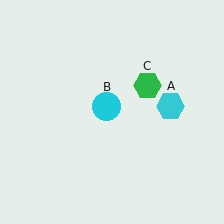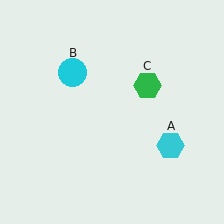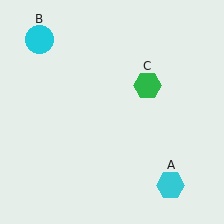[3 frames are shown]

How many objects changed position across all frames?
2 objects changed position: cyan hexagon (object A), cyan circle (object B).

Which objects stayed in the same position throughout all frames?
Green hexagon (object C) remained stationary.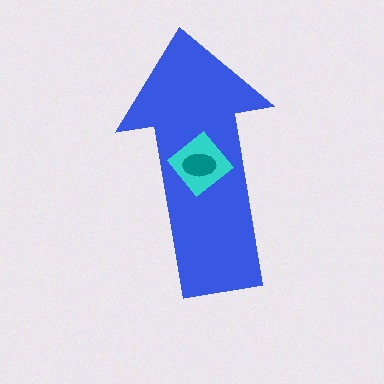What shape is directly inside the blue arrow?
The cyan diamond.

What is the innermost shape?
The teal ellipse.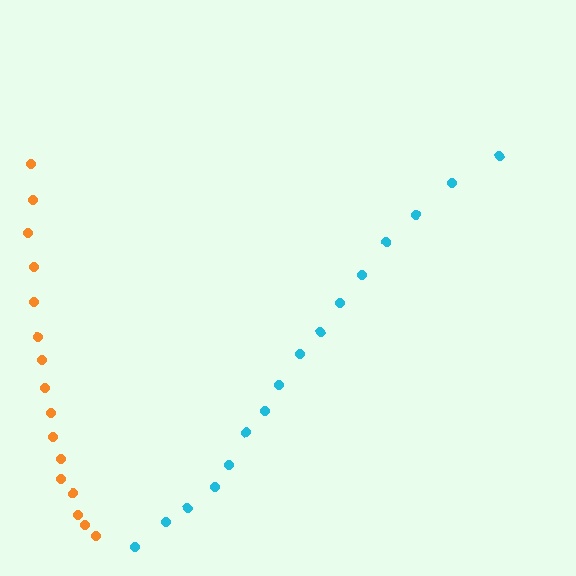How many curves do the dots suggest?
There are 2 distinct paths.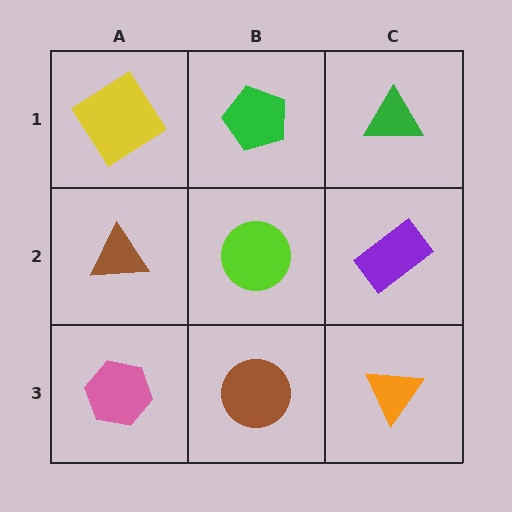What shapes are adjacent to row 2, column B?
A green pentagon (row 1, column B), a brown circle (row 3, column B), a brown triangle (row 2, column A), a purple rectangle (row 2, column C).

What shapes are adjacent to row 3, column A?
A brown triangle (row 2, column A), a brown circle (row 3, column B).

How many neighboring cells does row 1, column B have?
3.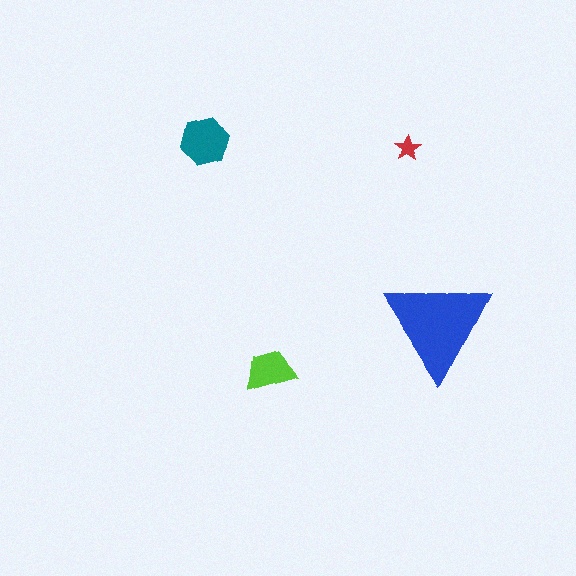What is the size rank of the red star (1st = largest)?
4th.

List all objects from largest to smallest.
The blue triangle, the teal hexagon, the lime trapezoid, the red star.